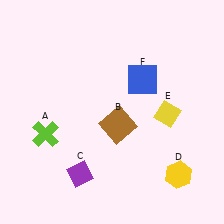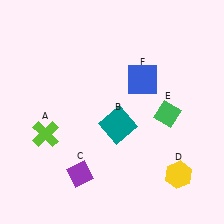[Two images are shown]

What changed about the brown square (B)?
In Image 1, B is brown. In Image 2, it changed to teal.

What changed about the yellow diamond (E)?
In Image 1, E is yellow. In Image 2, it changed to green.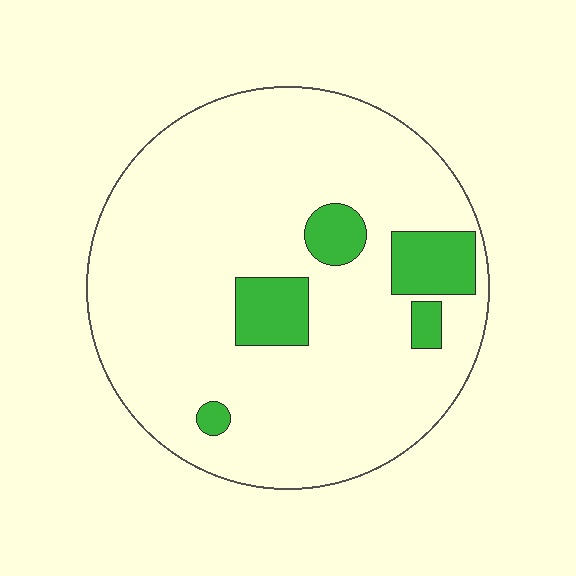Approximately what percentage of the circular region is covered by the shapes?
Approximately 15%.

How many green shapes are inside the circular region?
5.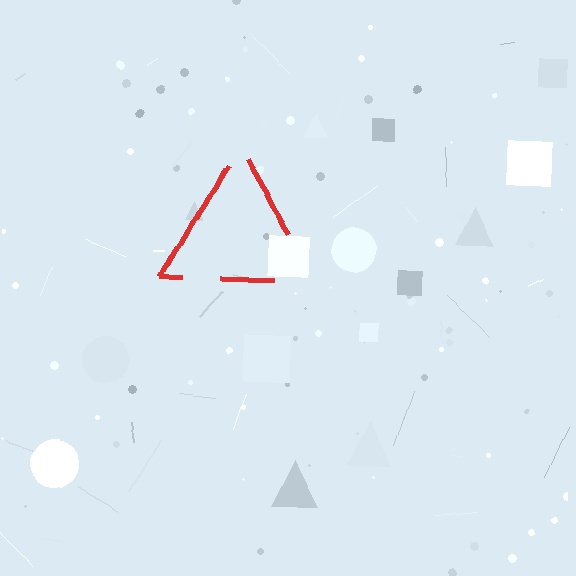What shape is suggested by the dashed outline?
The dashed outline suggests a triangle.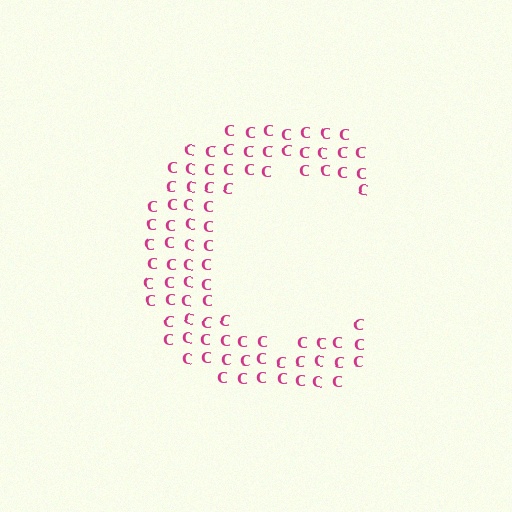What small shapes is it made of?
It is made of small letter C's.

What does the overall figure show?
The overall figure shows the letter C.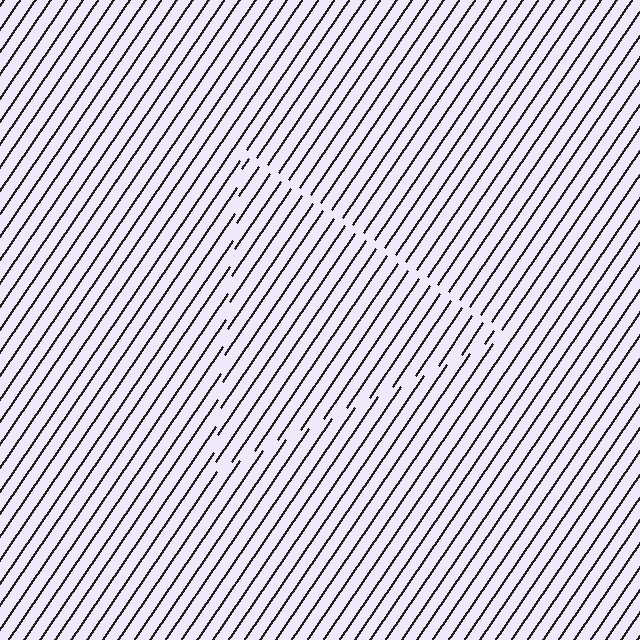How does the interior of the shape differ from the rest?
The interior of the shape contains the same grating, shifted by half a period — the contour is defined by the phase discontinuity where line-ends from the inner and outer gratings abut.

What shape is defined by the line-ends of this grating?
An illusory triangle. The interior of the shape contains the same grating, shifted by half a period — the contour is defined by the phase discontinuity where line-ends from the inner and outer gratings abut.